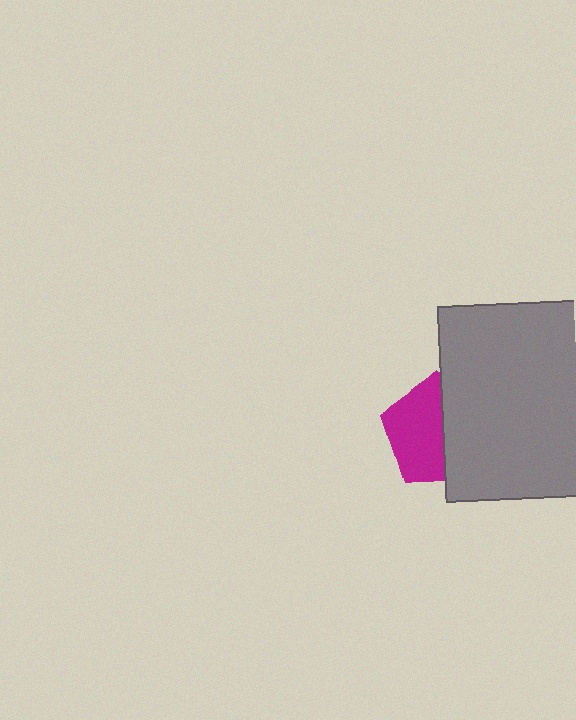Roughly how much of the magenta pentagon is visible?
About half of it is visible (roughly 55%).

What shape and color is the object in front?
The object in front is a gray rectangle.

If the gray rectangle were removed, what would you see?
You would see the complete magenta pentagon.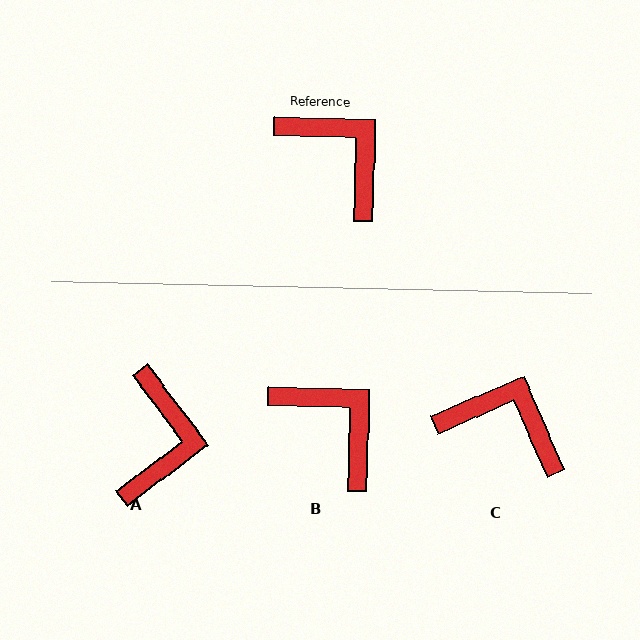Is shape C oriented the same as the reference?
No, it is off by about 25 degrees.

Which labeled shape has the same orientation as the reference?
B.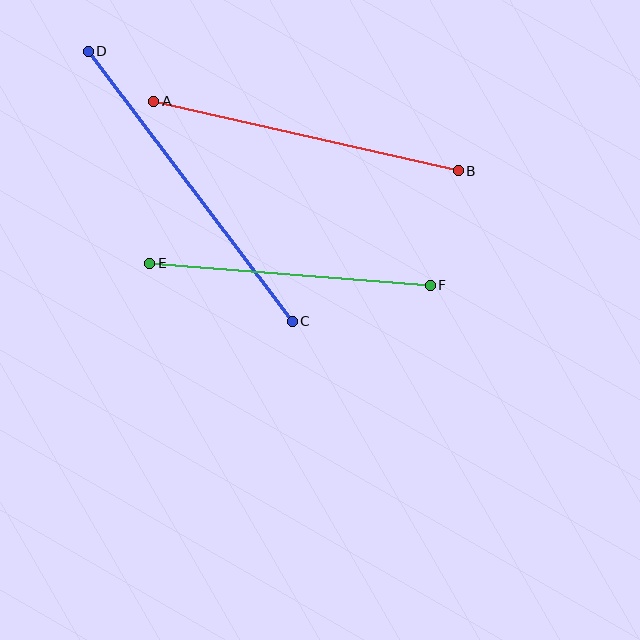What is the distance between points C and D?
The distance is approximately 338 pixels.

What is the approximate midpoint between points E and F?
The midpoint is at approximately (290, 274) pixels.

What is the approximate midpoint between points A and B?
The midpoint is at approximately (306, 136) pixels.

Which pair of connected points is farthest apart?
Points C and D are farthest apart.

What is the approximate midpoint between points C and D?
The midpoint is at approximately (190, 186) pixels.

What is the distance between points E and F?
The distance is approximately 281 pixels.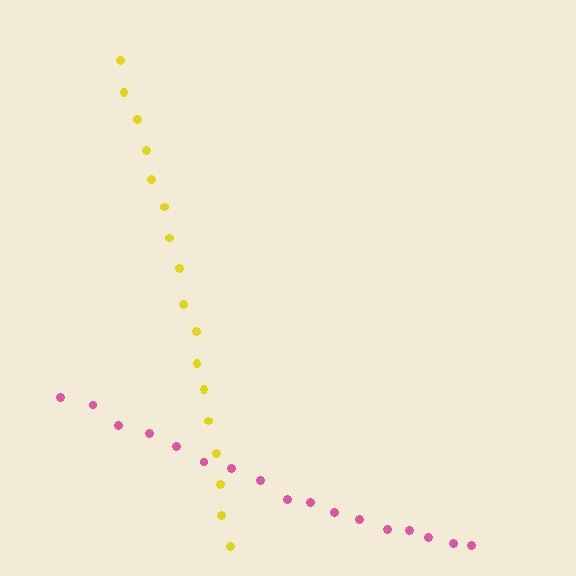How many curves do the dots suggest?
There are 2 distinct paths.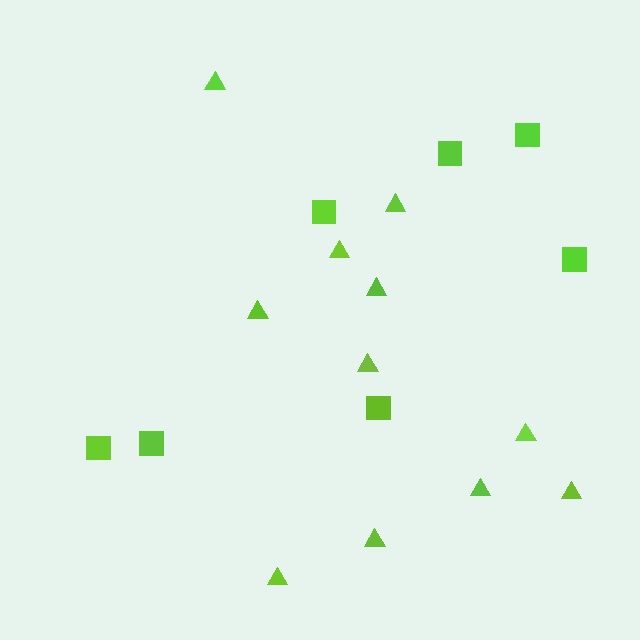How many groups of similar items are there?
There are 2 groups: one group of triangles (11) and one group of squares (7).